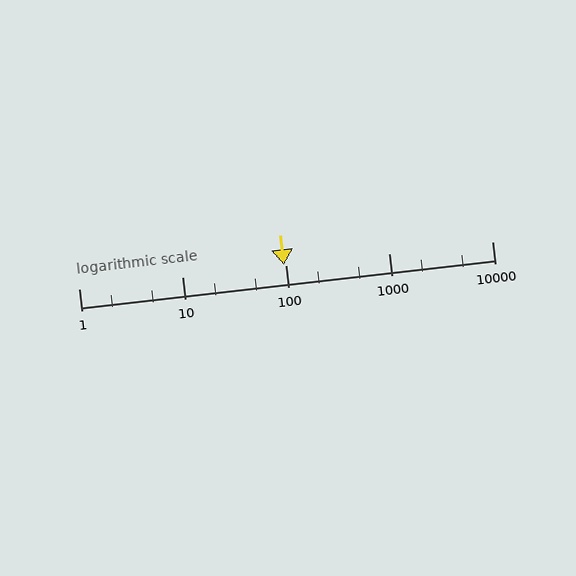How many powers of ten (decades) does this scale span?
The scale spans 4 decades, from 1 to 10000.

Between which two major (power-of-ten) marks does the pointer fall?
The pointer is between 10 and 100.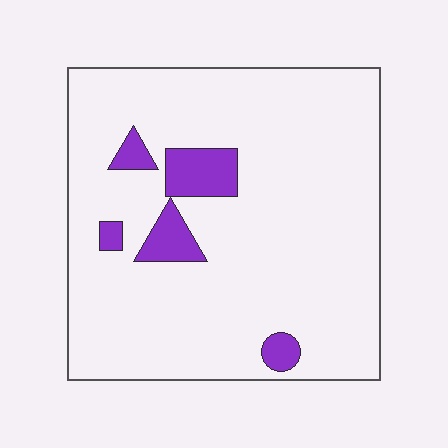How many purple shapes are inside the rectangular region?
5.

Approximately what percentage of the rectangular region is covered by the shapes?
Approximately 10%.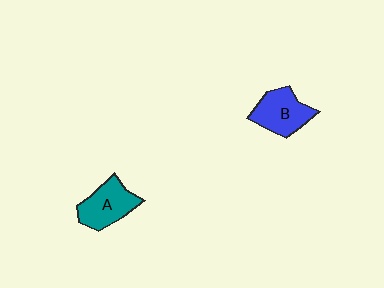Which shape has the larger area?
Shape B (blue).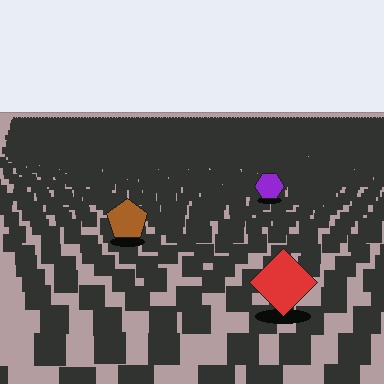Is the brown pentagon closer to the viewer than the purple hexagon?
Yes. The brown pentagon is closer — you can tell from the texture gradient: the ground texture is coarser near it.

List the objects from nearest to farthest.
From nearest to farthest: the red diamond, the brown pentagon, the purple hexagon.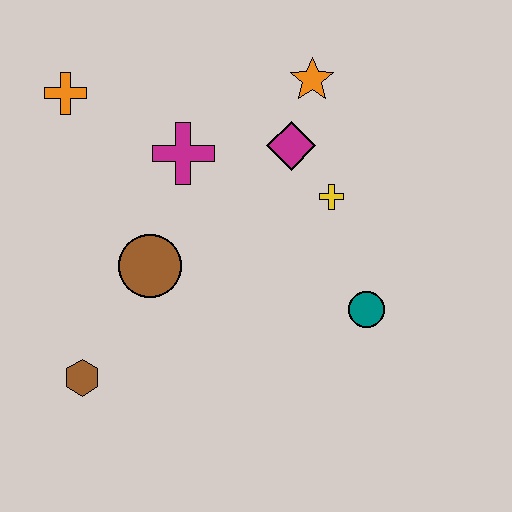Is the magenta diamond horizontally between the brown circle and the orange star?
Yes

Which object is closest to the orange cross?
The magenta cross is closest to the orange cross.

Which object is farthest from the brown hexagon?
The orange star is farthest from the brown hexagon.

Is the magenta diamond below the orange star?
Yes